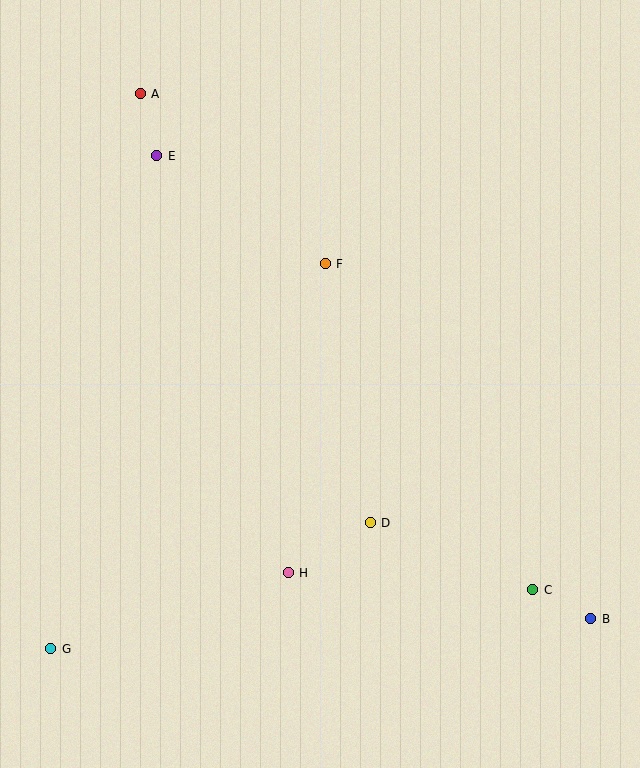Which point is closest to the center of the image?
Point F at (325, 264) is closest to the center.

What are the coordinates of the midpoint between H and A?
The midpoint between H and A is at (214, 333).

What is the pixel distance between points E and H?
The distance between E and H is 437 pixels.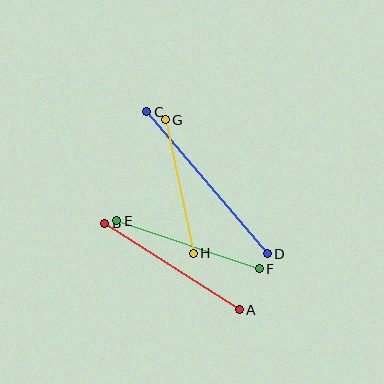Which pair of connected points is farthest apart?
Points C and D are farthest apart.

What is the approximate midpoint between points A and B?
The midpoint is at approximately (172, 267) pixels.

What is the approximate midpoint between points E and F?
The midpoint is at approximately (188, 245) pixels.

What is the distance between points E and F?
The distance is approximately 150 pixels.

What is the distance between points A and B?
The distance is approximately 160 pixels.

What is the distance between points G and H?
The distance is approximately 136 pixels.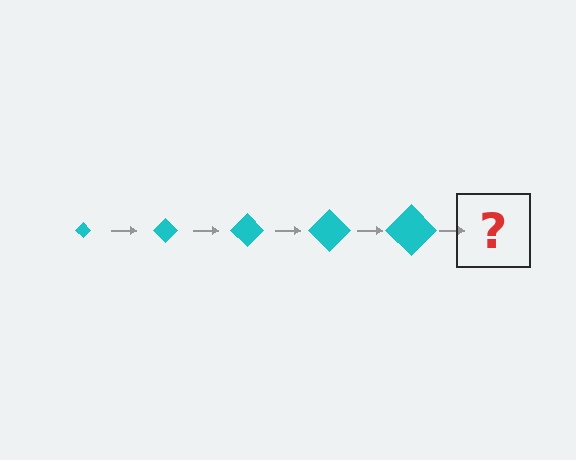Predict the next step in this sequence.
The next step is a cyan diamond, larger than the previous one.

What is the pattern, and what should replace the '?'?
The pattern is that the diamond gets progressively larger each step. The '?' should be a cyan diamond, larger than the previous one.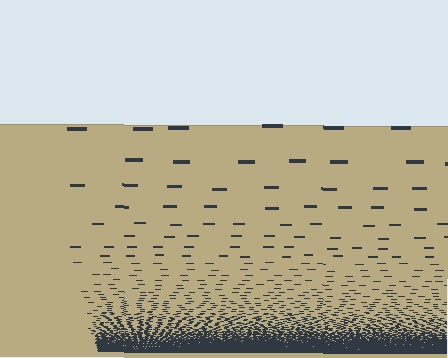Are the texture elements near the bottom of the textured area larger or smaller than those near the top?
Smaller. The gradient is inverted — elements near the bottom are smaller and denser.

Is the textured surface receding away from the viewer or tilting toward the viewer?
The surface appears to tilt toward the viewer. Texture elements get larger and sparser toward the top.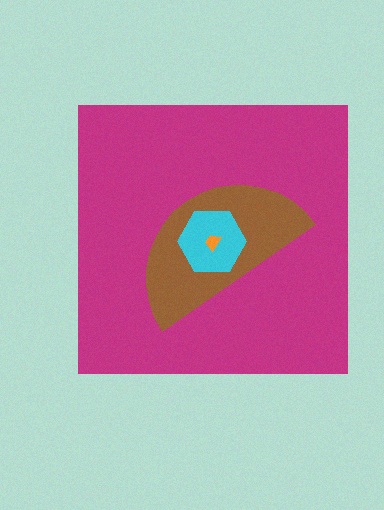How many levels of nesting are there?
4.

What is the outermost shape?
The magenta square.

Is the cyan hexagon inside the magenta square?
Yes.